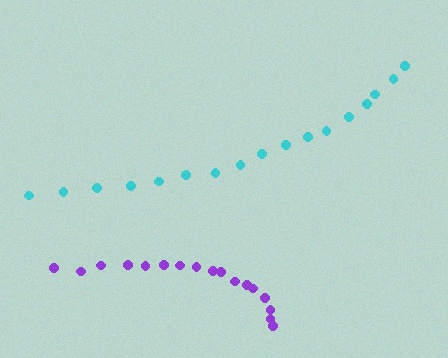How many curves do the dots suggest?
There are 2 distinct paths.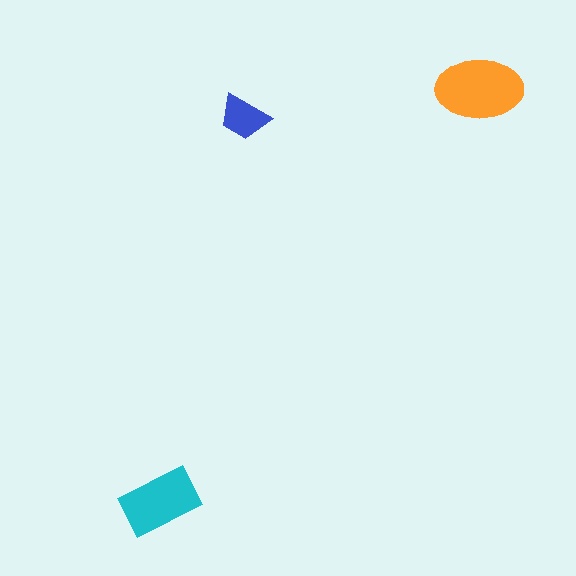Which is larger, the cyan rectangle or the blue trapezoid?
The cyan rectangle.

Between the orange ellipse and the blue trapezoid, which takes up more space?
The orange ellipse.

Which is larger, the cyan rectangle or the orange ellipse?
The orange ellipse.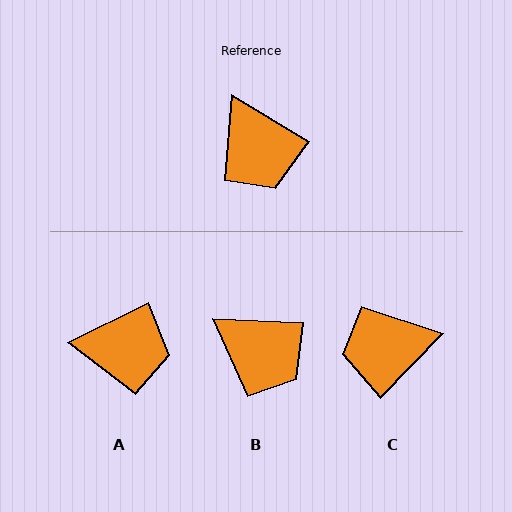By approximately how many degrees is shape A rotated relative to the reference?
Approximately 58 degrees counter-clockwise.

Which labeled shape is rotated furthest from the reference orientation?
C, about 103 degrees away.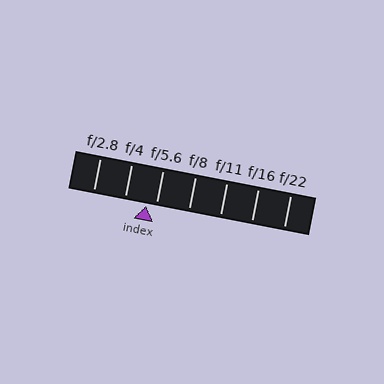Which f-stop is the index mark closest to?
The index mark is closest to f/5.6.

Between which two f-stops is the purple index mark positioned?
The index mark is between f/4 and f/5.6.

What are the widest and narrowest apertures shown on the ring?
The widest aperture shown is f/2.8 and the narrowest is f/22.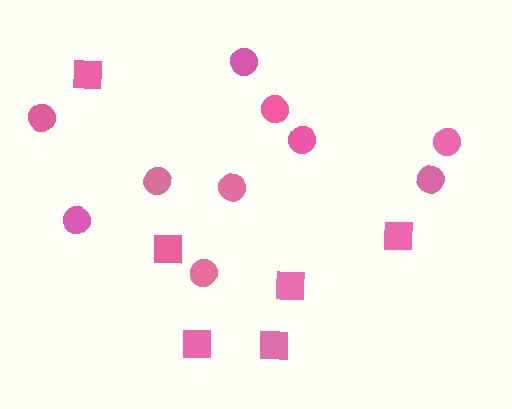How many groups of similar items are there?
There are 2 groups: one group of circles (10) and one group of squares (6).